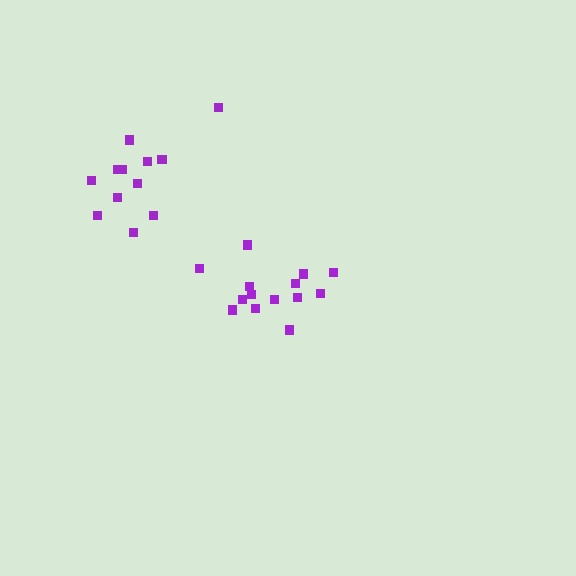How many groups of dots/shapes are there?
There are 2 groups.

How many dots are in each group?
Group 1: 12 dots, Group 2: 14 dots (26 total).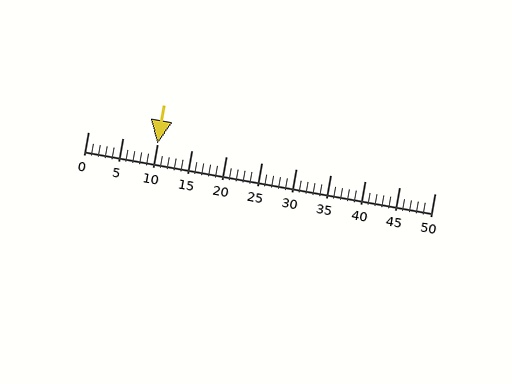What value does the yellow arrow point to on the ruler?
The yellow arrow points to approximately 10.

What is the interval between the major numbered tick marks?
The major tick marks are spaced 5 units apart.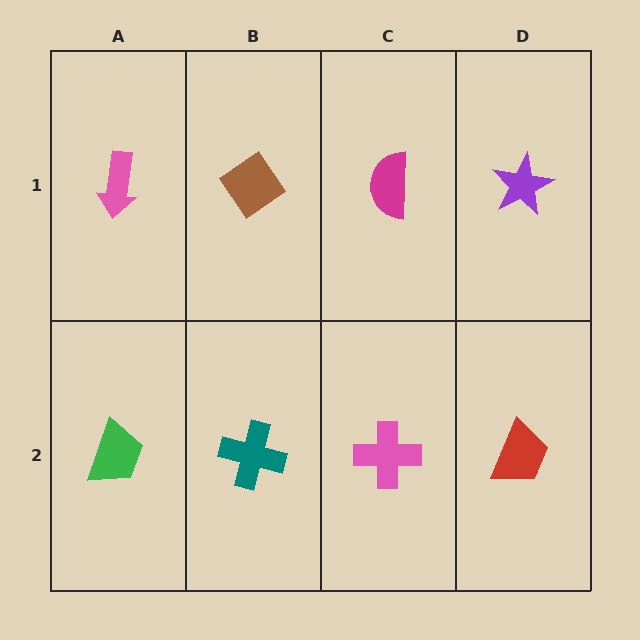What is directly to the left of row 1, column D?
A magenta semicircle.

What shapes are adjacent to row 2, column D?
A purple star (row 1, column D), a pink cross (row 2, column C).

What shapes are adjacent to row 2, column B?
A brown diamond (row 1, column B), a green trapezoid (row 2, column A), a pink cross (row 2, column C).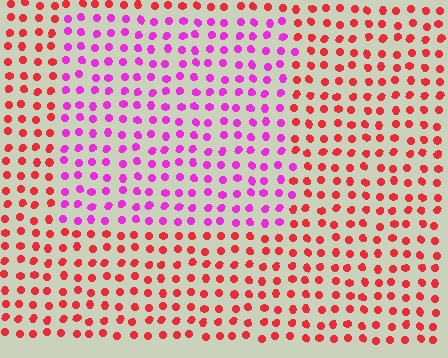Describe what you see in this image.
The image is filled with small red elements in a uniform arrangement. A rectangle-shaped region is visible where the elements are tinted to a slightly different hue, forming a subtle color boundary.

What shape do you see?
I see a rectangle.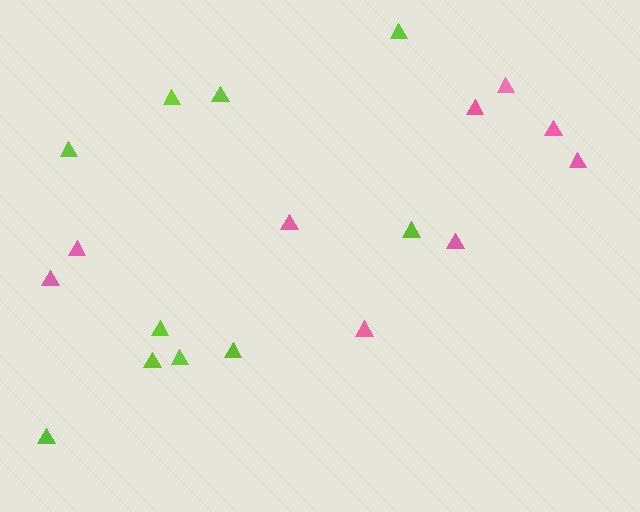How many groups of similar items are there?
There are 2 groups: one group of pink triangles (9) and one group of lime triangles (10).